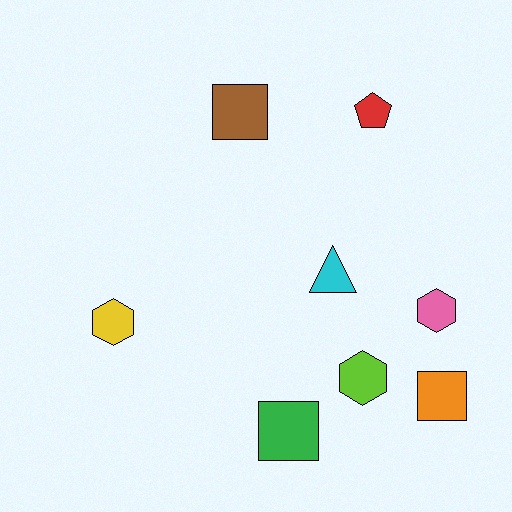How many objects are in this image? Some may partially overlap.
There are 8 objects.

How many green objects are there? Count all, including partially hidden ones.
There is 1 green object.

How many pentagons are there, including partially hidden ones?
There is 1 pentagon.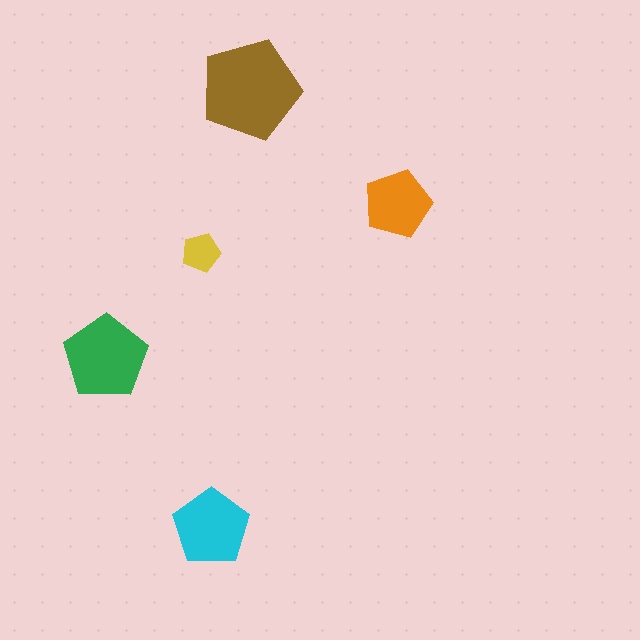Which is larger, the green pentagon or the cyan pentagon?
The green one.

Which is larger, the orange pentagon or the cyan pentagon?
The cyan one.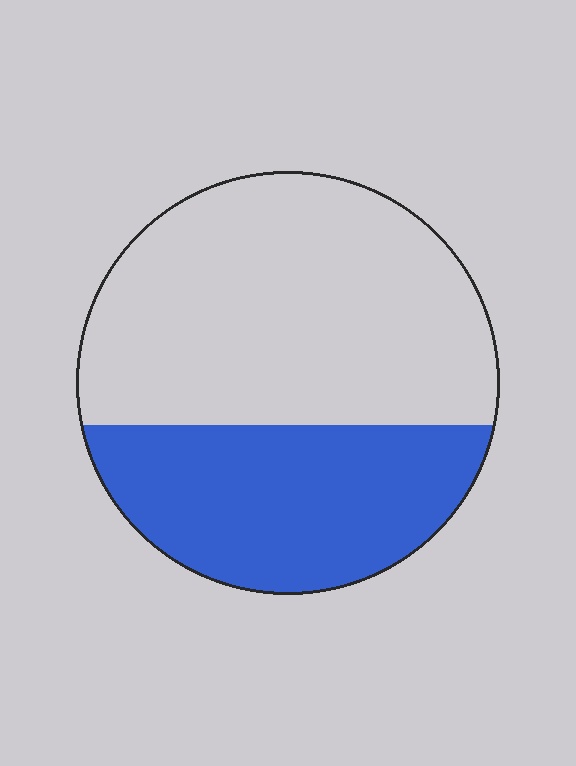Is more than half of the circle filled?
No.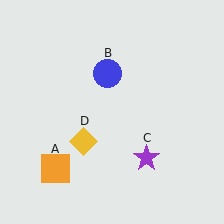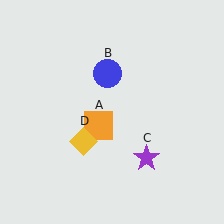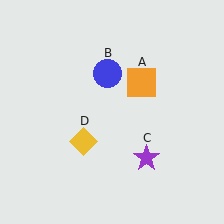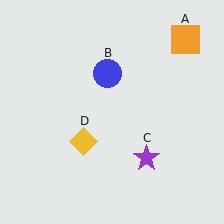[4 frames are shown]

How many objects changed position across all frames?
1 object changed position: orange square (object A).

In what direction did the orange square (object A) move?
The orange square (object A) moved up and to the right.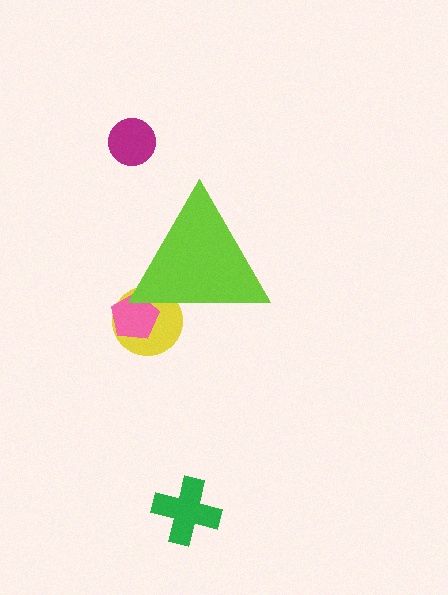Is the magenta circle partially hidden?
No, the magenta circle is fully visible.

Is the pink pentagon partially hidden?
Yes, the pink pentagon is partially hidden behind the lime triangle.